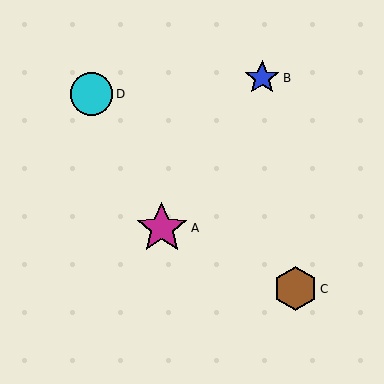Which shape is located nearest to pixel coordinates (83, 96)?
The cyan circle (labeled D) at (91, 94) is nearest to that location.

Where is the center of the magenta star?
The center of the magenta star is at (162, 228).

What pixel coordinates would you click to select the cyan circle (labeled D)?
Click at (91, 94) to select the cyan circle D.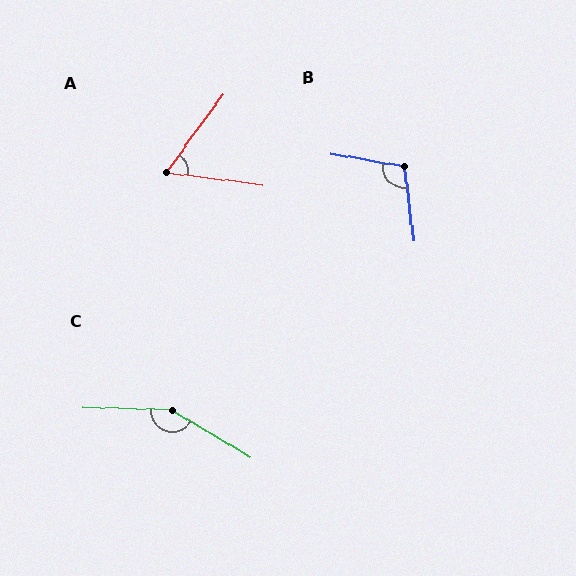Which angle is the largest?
C, at approximately 150 degrees.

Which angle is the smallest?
A, at approximately 61 degrees.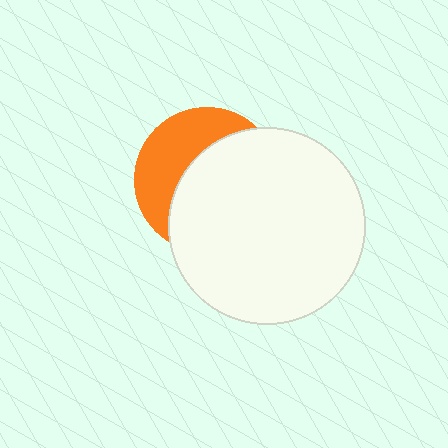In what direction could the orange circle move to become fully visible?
The orange circle could move toward the upper-left. That would shift it out from behind the white circle entirely.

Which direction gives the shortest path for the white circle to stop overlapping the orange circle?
Moving toward the lower-right gives the shortest separation.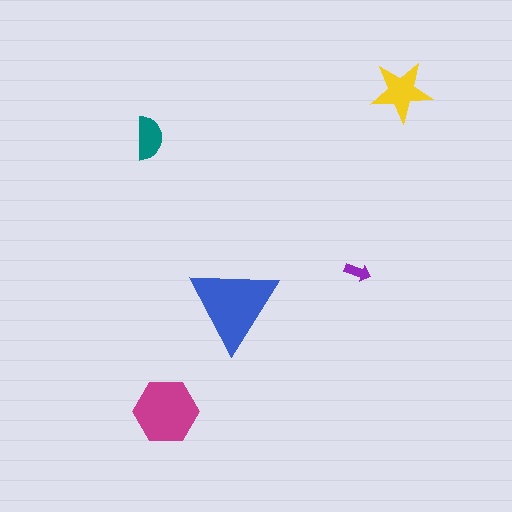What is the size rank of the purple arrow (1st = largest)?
5th.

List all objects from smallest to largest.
The purple arrow, the teal semicircle, the yellow star, the magenta hexagon, the blue triangle.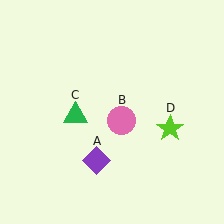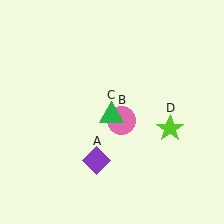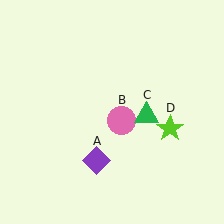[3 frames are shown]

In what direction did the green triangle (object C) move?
The green triangle (object C) moved right.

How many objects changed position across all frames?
1 object changed position: green triangle (object C).